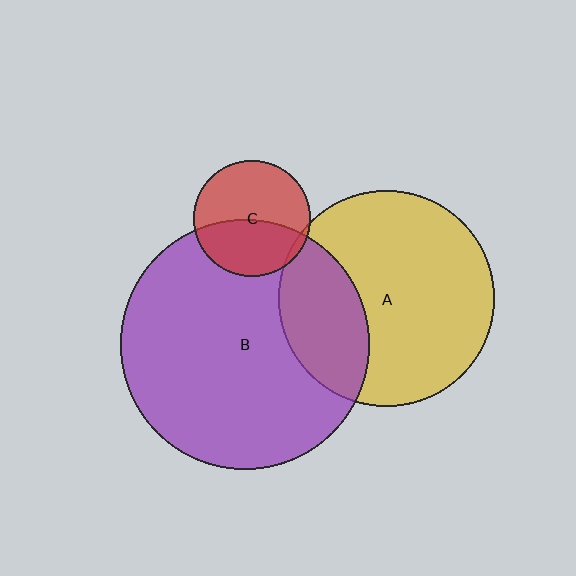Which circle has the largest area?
Circle B (purple).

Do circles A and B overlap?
Yes.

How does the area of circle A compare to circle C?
Approximately 3.5 times.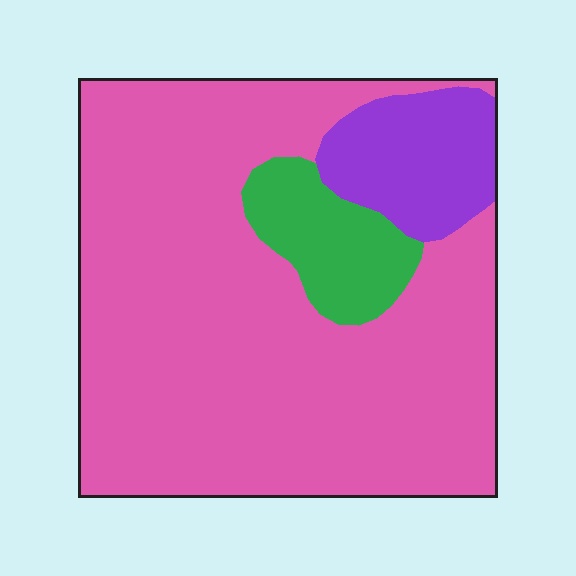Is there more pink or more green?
Pink.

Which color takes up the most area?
Pink, at roughly 80%.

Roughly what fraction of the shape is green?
Green covers roughly 10% of the shape.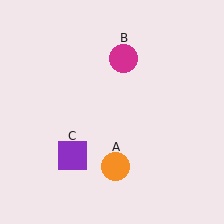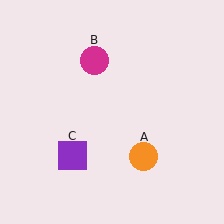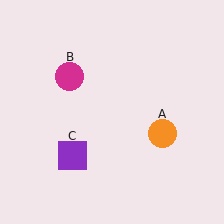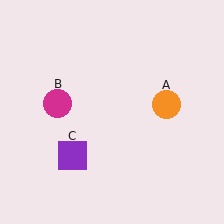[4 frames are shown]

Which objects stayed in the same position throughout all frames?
Purple square (object C) remained stationary.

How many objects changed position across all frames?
2 objects changed position: orange circle (object A), magenta circle (object B).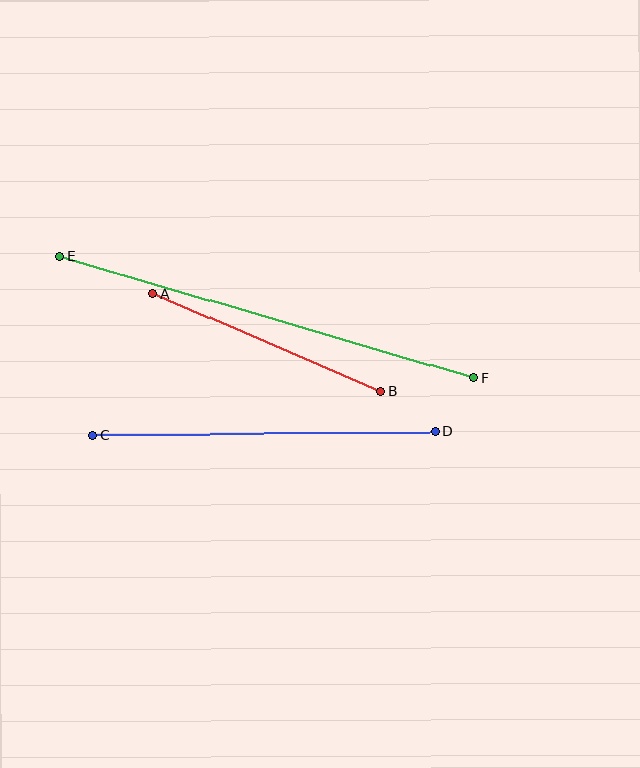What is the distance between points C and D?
The distance is approximately 343 pixels.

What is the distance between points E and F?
The distance is approximately 431 pixels.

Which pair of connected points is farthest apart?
Points E and F are farthest apart.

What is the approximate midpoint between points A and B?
The midpoint is at approximately (267, 342) pixels.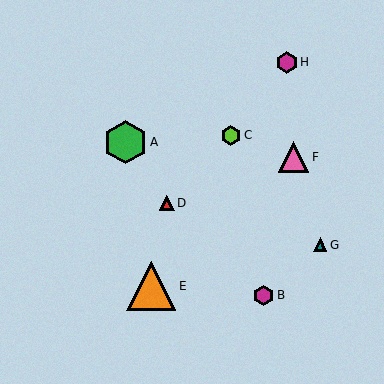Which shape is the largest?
The orange triangle (labeled E) is the largest.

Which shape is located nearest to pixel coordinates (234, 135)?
The lime hexagon (labeled C) at (231, 135) is nearest to that location.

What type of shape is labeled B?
Shape B is a magenta hexagon.